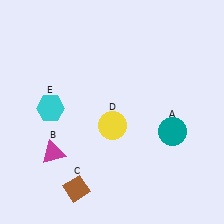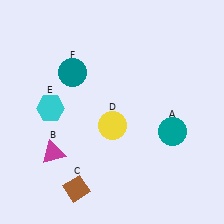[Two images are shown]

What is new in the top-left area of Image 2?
A teal circle (F) was added in the top-left area of Image 2.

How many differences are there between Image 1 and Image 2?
There is 1 difference between the two images.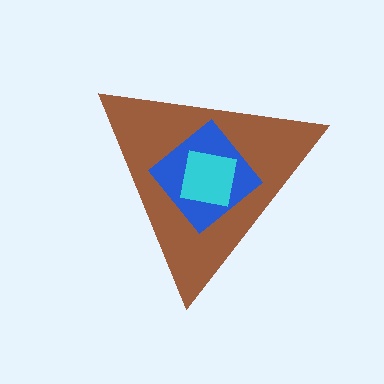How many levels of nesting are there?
3.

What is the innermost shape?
The cyan square.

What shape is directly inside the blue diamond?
The cyan square.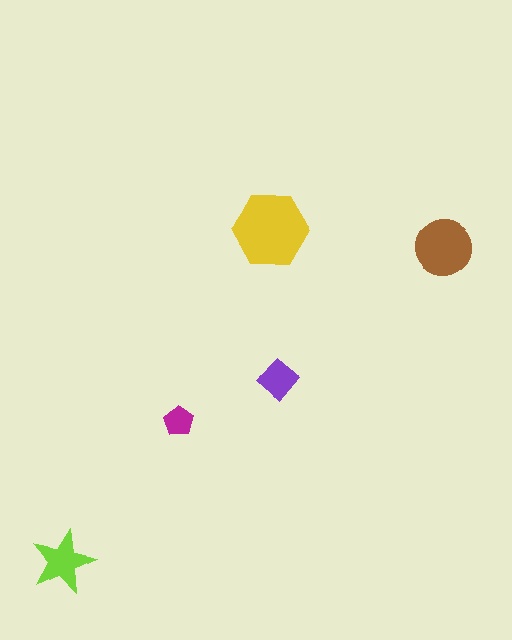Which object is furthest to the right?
The brown circle is rightmost.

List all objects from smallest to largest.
The magenta pentagon, the purple diamond, the lime star, the brown circle, the yellow hexagon.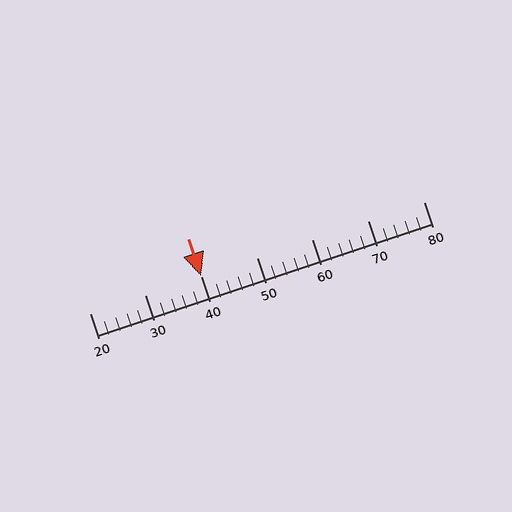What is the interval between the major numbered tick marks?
The major tick marks are spaced 10 units apart.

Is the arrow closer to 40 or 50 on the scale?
The arrow is closer to 40.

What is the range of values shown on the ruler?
The ruler shows values from 20 to 80.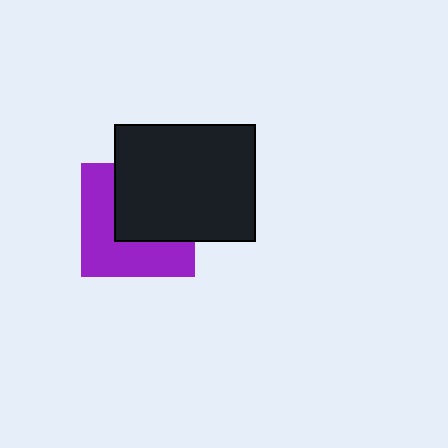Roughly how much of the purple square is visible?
About half of it is visible (roughly 51%).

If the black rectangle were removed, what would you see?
You would see the complete purple square.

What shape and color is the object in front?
The object in front is a black rectangle.